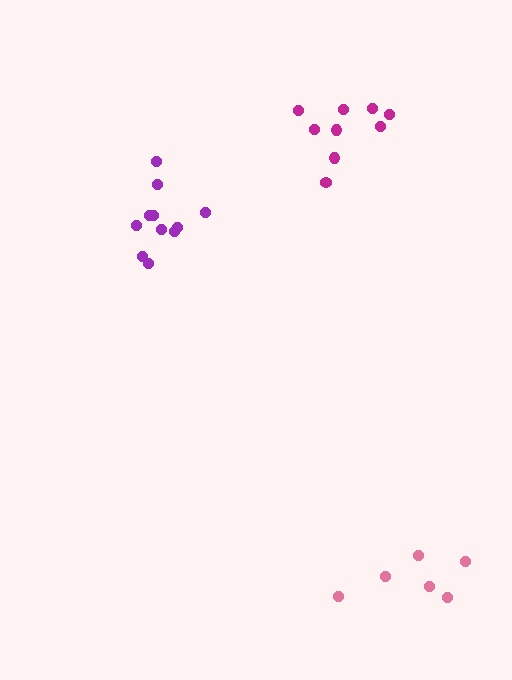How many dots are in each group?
Group 1: 6 dots, Group 2: 9 dots, Group 3: 11 dots (26 total).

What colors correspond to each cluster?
The clusters are colored: pink, magenta, purple.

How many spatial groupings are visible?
There are 3 spatial groupings.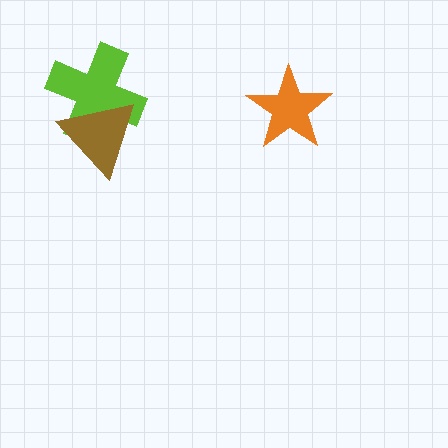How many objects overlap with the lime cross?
1 object overlaps with the lime cross.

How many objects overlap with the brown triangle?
1 object overlaps with the brown triangle.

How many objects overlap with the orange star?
0 objects overlap with the orange star.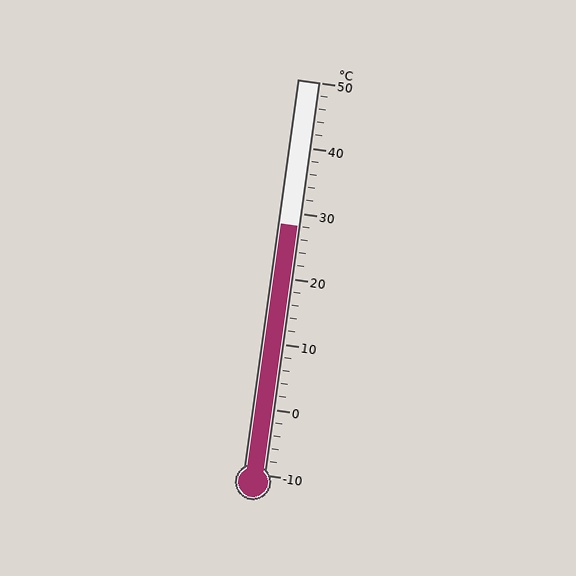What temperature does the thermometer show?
The thermometer shows approximately 28°C.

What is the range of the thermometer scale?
The thermometer scale ranges from -10°C to 50°C.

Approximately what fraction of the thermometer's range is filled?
The thermometer is filled to approximately 65% of its range.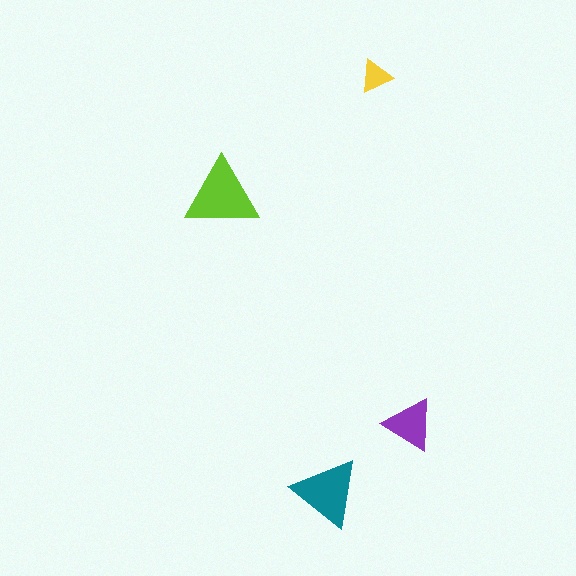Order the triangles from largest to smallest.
the lime one, the teal one, the purple one, the yellow one.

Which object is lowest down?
The teal triangle is bottommost.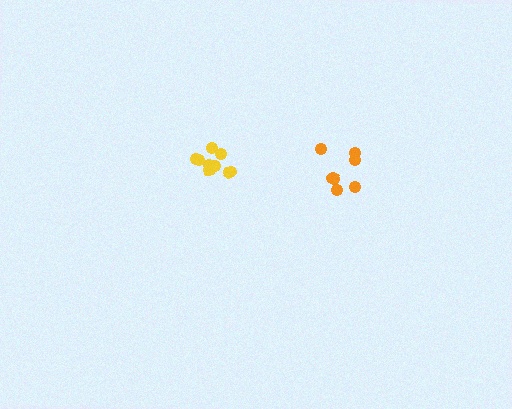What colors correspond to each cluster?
The clusters are colored: orange, yellow.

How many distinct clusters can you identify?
There are 2 distinct clusters.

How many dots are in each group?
Group 1: 7 dots, Group 2: 10 dots (17 total).